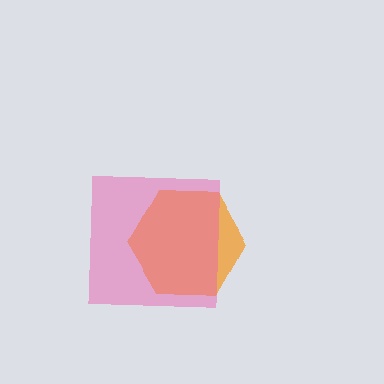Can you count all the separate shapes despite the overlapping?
Yes, there are 2 separate shapes.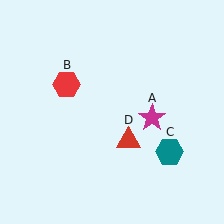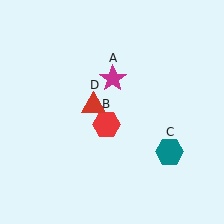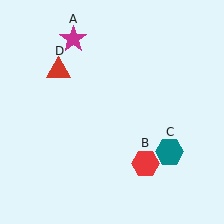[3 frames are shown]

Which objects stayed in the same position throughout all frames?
Teal hexagon (object C) remained stationary.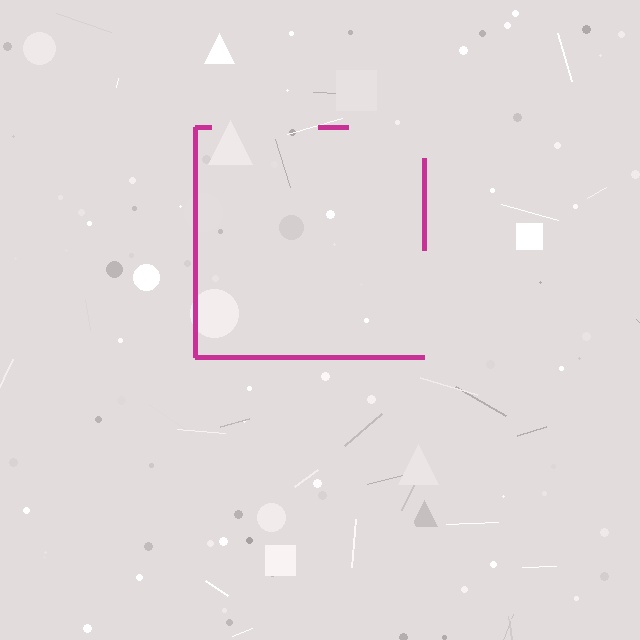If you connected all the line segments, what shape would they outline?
They would outline a square.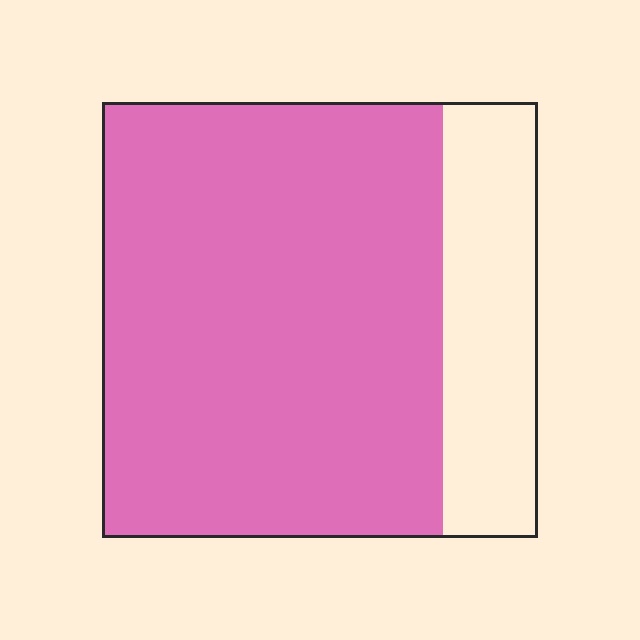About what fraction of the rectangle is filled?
About four fifths (4/5).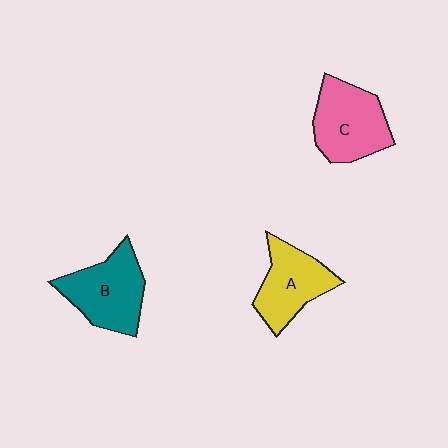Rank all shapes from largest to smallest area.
From largest to smallest: B (teal), C (pink), A (yellow).